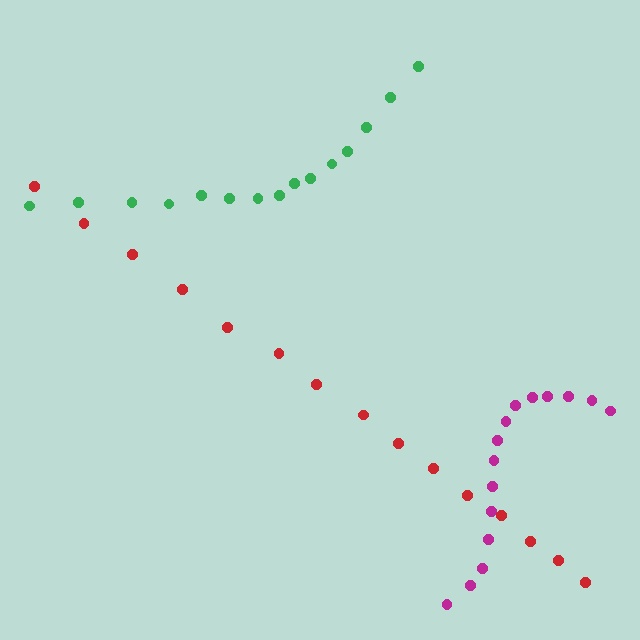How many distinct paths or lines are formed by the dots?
There are 3 distinct paths.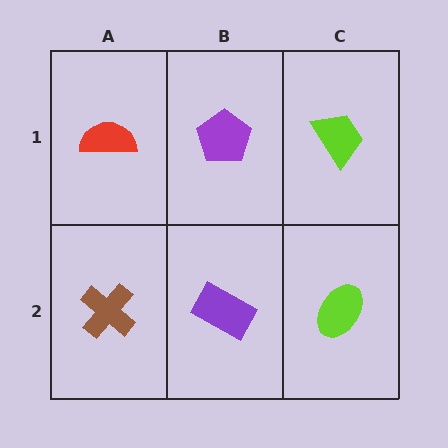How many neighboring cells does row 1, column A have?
2.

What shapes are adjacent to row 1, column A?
A brown cross (row 2, column A), a purple pentagon (row 1, column B).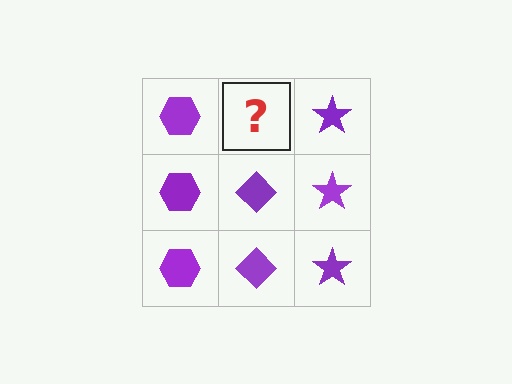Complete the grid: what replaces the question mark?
The question mark should be replaced with a purple diamond.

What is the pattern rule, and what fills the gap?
The rule is that each column has a consistent shape. The gap should be filled with a purple diamond.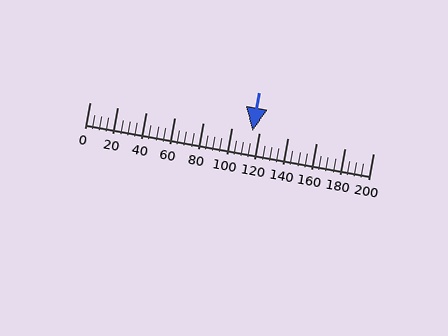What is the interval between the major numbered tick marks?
The major tick marks are spaced 20 units apart.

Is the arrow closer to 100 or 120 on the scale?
The arrow is closer to 120.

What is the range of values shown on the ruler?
The ruler shows values from 0 to 200.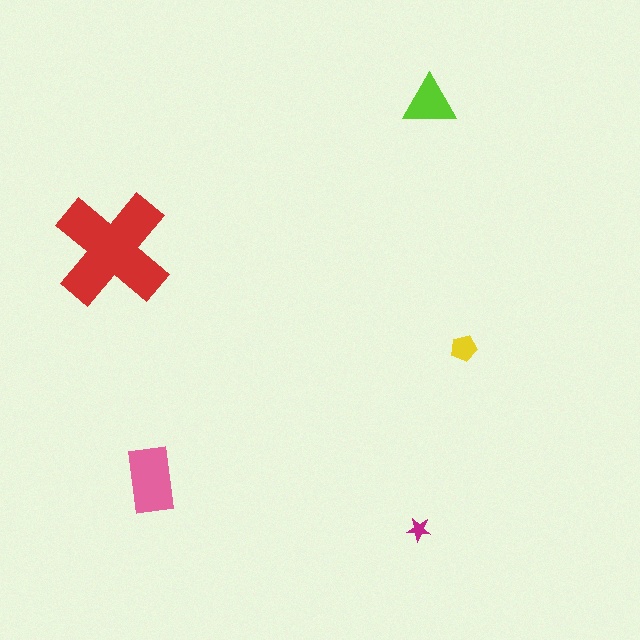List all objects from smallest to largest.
The magenta star, the yellow pentagon, the lime triangle, the pink rectangle, the red cross.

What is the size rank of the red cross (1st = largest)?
1st.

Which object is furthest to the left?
The red cross is leftmost.